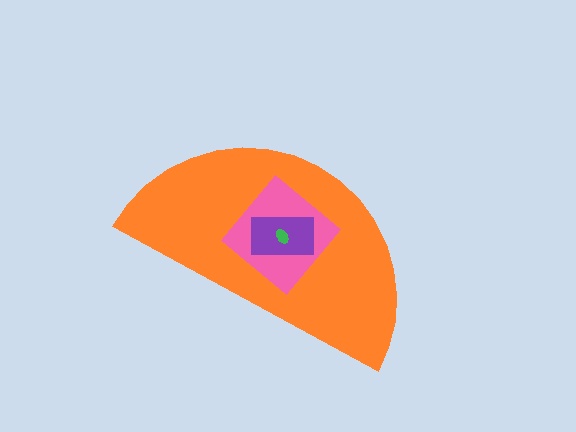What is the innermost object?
The green ellipse.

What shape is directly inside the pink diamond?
The purple rectangle.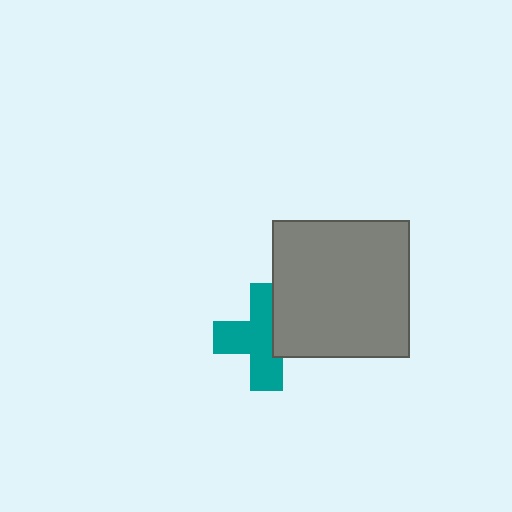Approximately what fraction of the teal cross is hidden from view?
Roughly 35% of the teal cross is hidden behind the gray square.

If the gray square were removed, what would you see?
You would see the complete teal cross.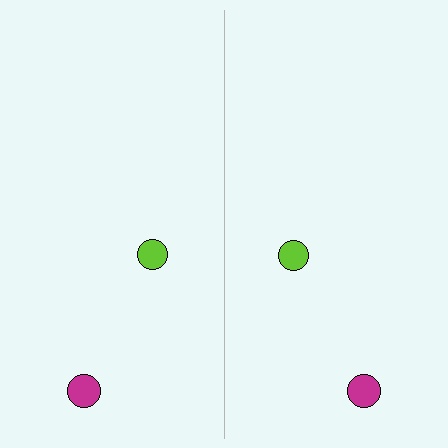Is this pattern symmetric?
Yes, this pattern has bilateral (reflection) symmetry.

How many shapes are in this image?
There are 4 shapes in this image.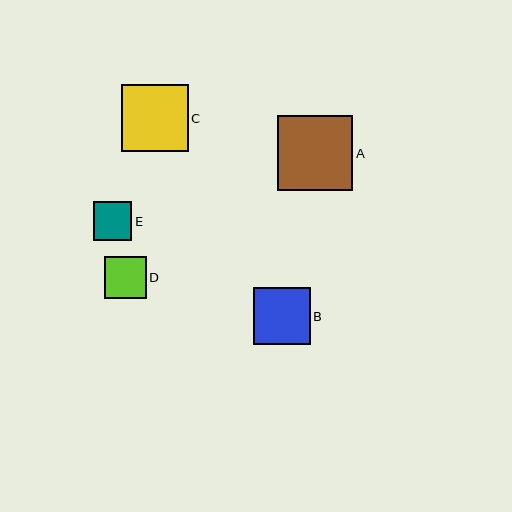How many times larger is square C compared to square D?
Square C is approximately 1.6 times the size of square D.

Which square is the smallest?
Square E is the smallest with a size of approximately 39 pixels.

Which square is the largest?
Square A is the largest with a size of approximately 75 pixels.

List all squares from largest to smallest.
From largest to smallest: A, C, B, D, E.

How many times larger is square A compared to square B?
Square A is approximately 1.3 times the size of square B.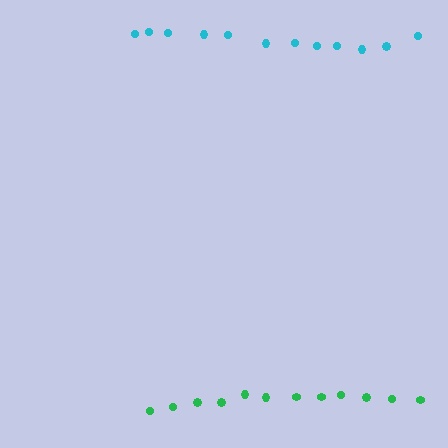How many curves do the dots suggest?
There are 2 distinct paths.